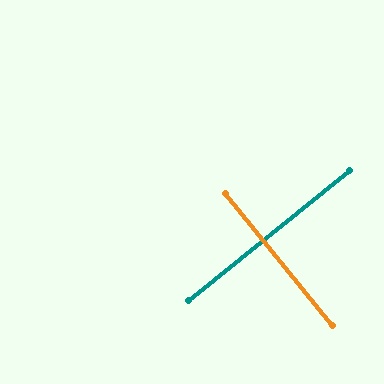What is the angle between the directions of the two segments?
Approximately 90 degrees.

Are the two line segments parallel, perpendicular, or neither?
Perpendicular — they meet at approximately 90°.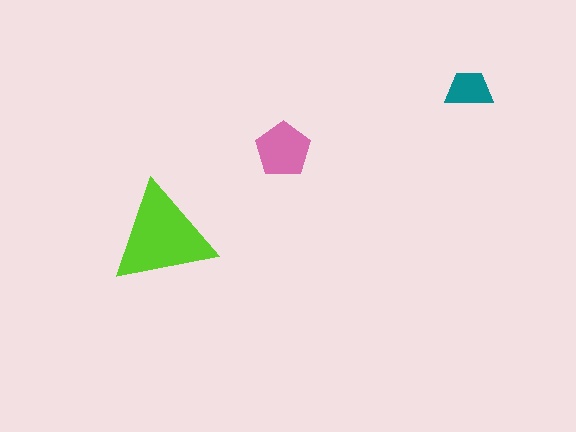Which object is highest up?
The teal trapezoid is topmost.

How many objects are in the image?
There are 3 objects in the image.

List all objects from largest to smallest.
The lime triangle, the pink pentagon, the teal trapezoid.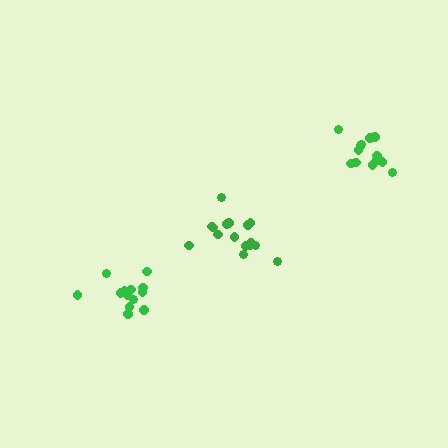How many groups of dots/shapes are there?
There are 3 groups.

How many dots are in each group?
Group 1: 17 dots, Group 2: 13 dots, Group 3: 13 dots (43 total).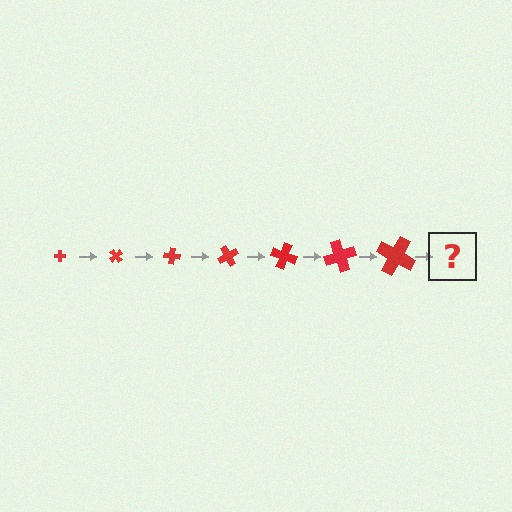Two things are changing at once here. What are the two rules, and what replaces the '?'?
The two rules are that the cross grows larger each step and it rotates 50 degrees each step. The '?' should be a cross, larger than the previous one and rotated 350 degrees from the start.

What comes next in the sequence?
The next element should be a cross, larger than the previous one and rotated 350 degrees from the start.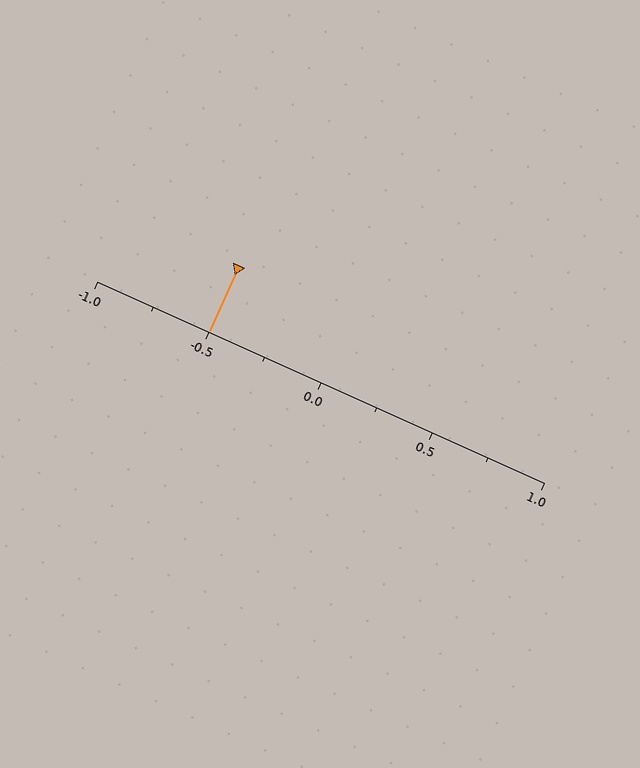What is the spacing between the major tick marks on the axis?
The major ticks are spaced 0.5 apart.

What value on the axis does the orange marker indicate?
The marker indicates approximately -0.5.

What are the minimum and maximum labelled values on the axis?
The axis runs from -1.0 to 1.0.